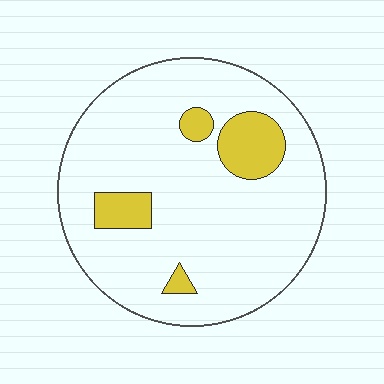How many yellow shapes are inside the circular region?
4.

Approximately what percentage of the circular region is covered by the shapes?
Approximately 15%.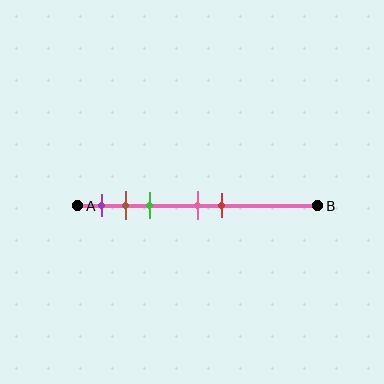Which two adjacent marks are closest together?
The brown and green marks are the closest adjacent pair.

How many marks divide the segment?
There are 5 marks dividing the segment.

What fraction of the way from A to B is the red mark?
The red mark is approximately 60% (0.6) of the way from A to B.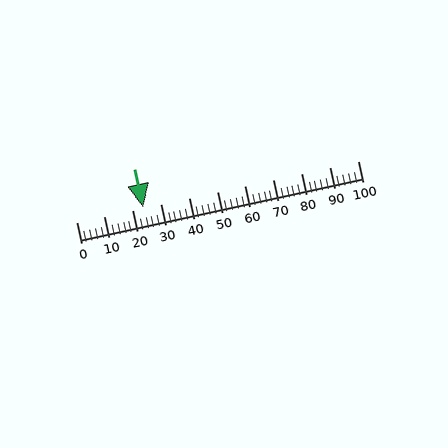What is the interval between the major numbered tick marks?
The major tick marks are spaced 10 units apart.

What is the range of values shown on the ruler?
The ruler shows values from 0 to 100.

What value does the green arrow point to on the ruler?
The green arrow points to approximately 24.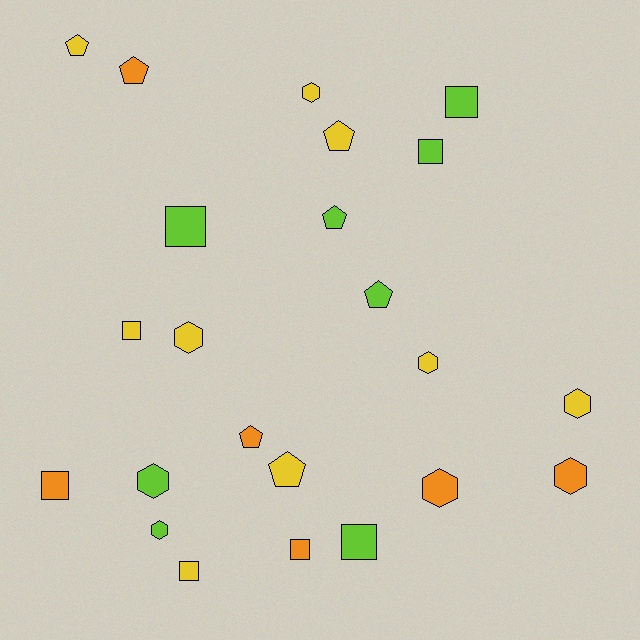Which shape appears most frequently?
Hexagon, with 8 objects.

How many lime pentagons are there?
There are 2 lime pentagons.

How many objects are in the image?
There are 23 objects.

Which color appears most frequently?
Yellow, with 9 objects.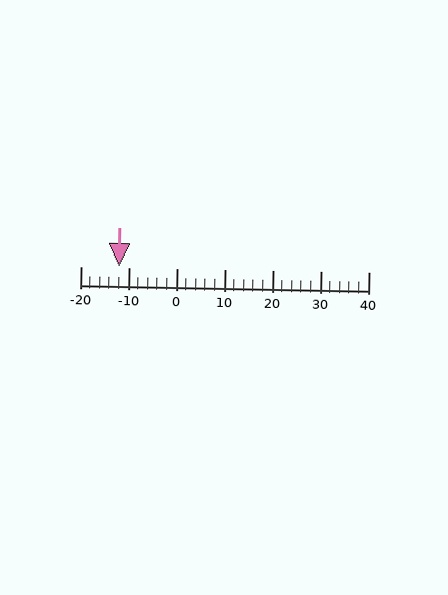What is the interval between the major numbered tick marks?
The major tick marks are spaced 10 units apart.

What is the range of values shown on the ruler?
The ruler shows values from -20 to 40.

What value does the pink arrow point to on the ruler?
The pink arrow points to approximately -12.